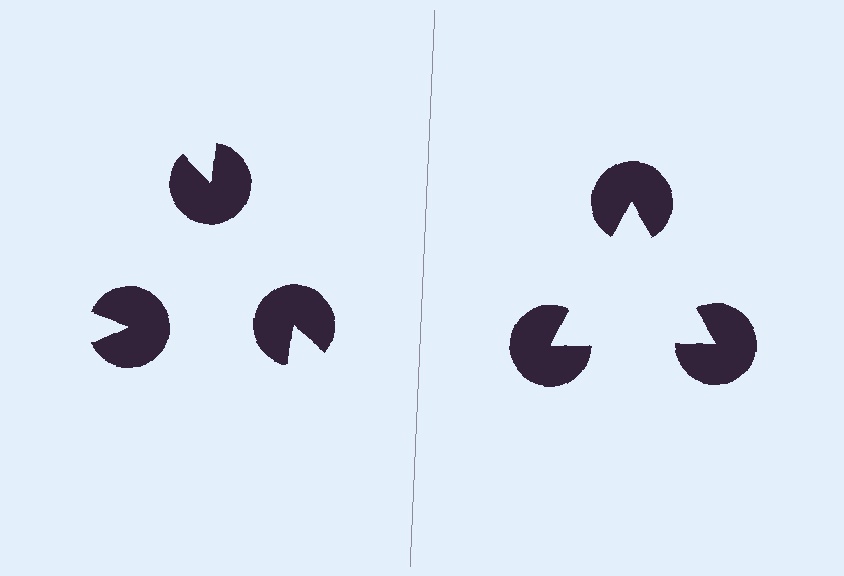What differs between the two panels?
The pac-man discs are positioned identically on both sides; only the wedge orientations differ. On the right they align to a triangle; on the left they are misaligned.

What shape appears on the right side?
An illusory triangle.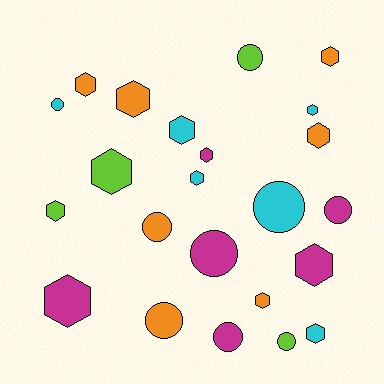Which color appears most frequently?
Orange, with 7 objects.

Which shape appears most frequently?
Hexagon, with 14 objects.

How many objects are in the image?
There are 23 objects.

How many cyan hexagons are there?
There are 4 cyan hexagons.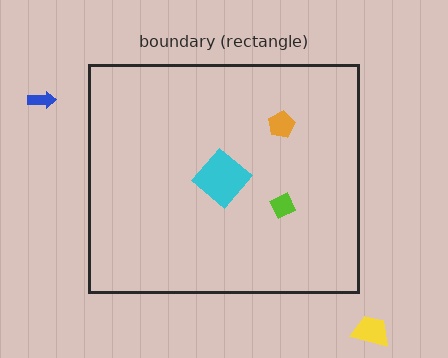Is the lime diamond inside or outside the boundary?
Inside.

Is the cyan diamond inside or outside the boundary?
Inside.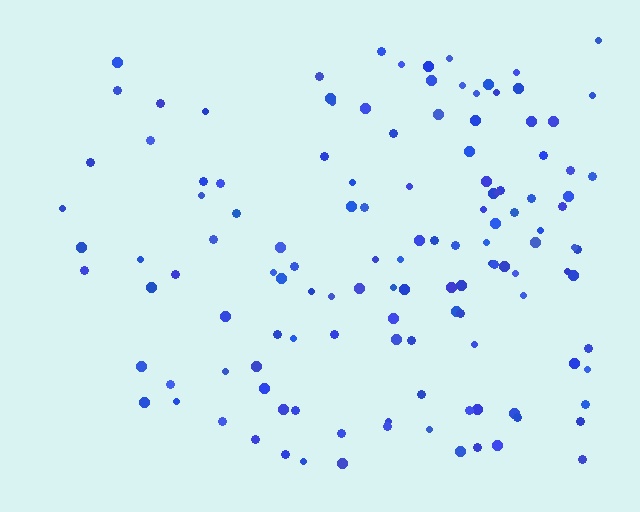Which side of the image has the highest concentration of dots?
The right.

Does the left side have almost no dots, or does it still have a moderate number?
Still a moderate number, just noticeably fewer than the right.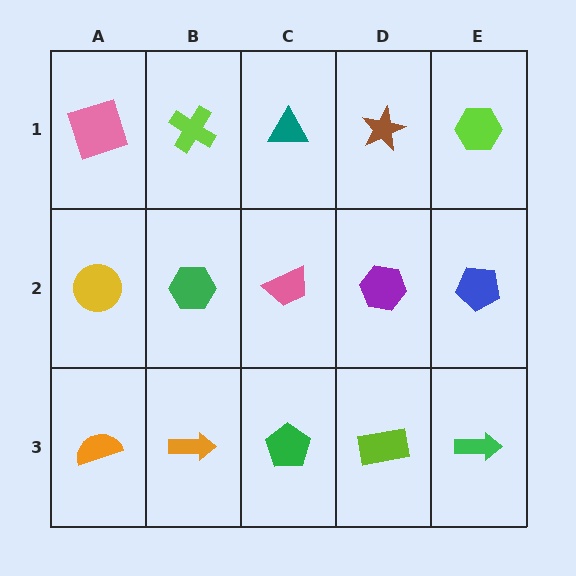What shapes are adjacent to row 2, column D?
A brown star (row 1, column D), a lime rectangle (row 3, column D), a pink trapezoid (row 2, column C), a blue pentagon (row 2, column E).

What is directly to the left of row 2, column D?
A pink trapezoid.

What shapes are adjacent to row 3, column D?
A purple hexagon (row 2, column D), a green pentagon (row 3, column C), a green arrow (row 3, column E).